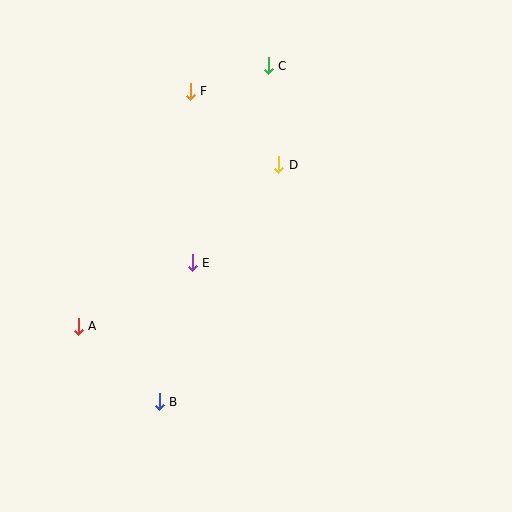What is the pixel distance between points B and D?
The distance between B and D is 265 pixels.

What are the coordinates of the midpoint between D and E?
The midpoint between D and E is at (236, 214).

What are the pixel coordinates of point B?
Point B is at (159, 402).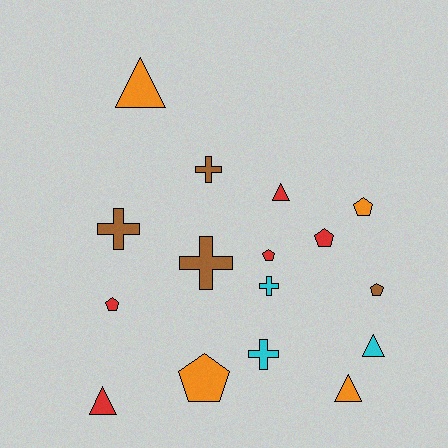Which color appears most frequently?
Red, with 5 objects.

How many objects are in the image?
There are 16 objects.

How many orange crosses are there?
There are no orange crosses.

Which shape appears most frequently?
Pentagon, with 6 objects.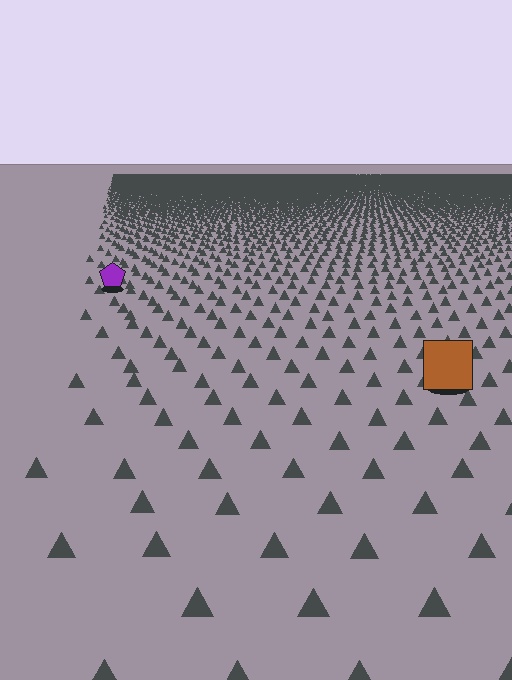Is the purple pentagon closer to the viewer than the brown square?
No. The brown square is closer — you can tell from the texture gradient: the ground texture is coarser near it.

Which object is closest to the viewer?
The brown square is closest. The texture marks near it are larger and more spread out.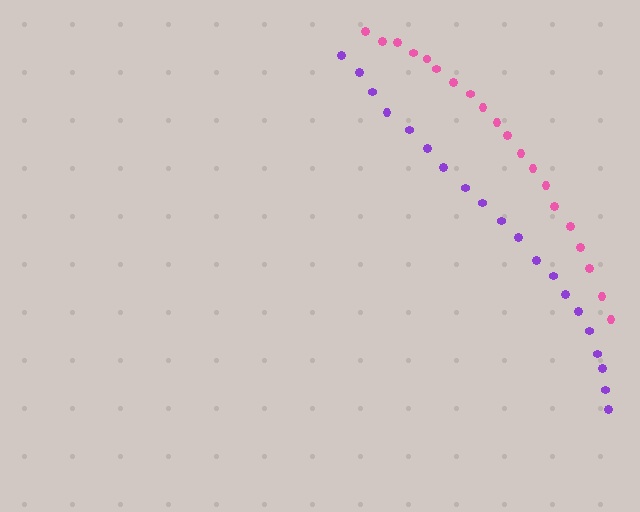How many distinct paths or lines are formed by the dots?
There are 2 distinct paths.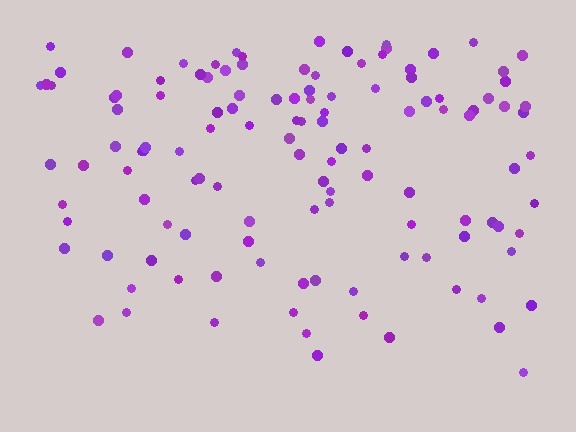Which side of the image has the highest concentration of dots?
The top.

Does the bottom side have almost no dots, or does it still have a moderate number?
Still a moderate number, just noticeably fewer than the top.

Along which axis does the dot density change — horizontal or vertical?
Vertical.